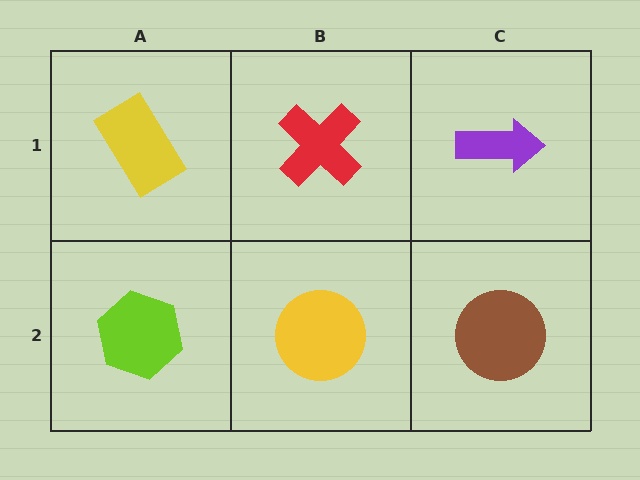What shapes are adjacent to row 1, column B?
A yellow circle (row 2, column B), a yellow rectangle (row 1, column A), a purple arrow (row 1, column C).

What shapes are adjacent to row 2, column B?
A red cross (row 1, column B), a lime hexagon (row 2, column A), a brown circle (row 2, column C).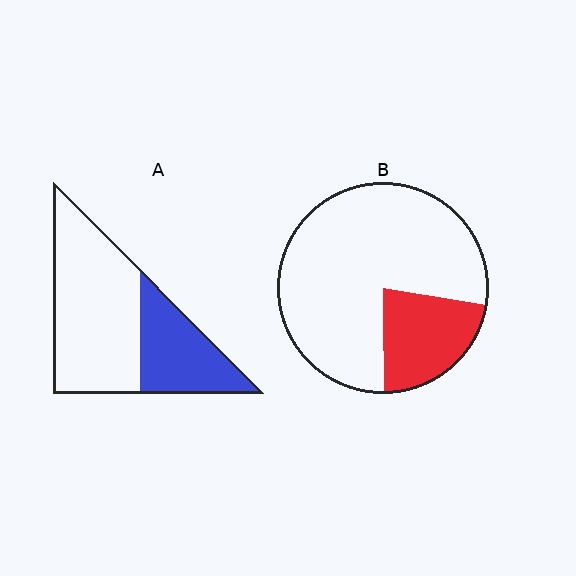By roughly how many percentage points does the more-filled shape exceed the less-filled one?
By roughly 10 percentage points (A over B).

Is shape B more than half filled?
No.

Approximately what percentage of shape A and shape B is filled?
A is approximately 35% and B is approximately 20%.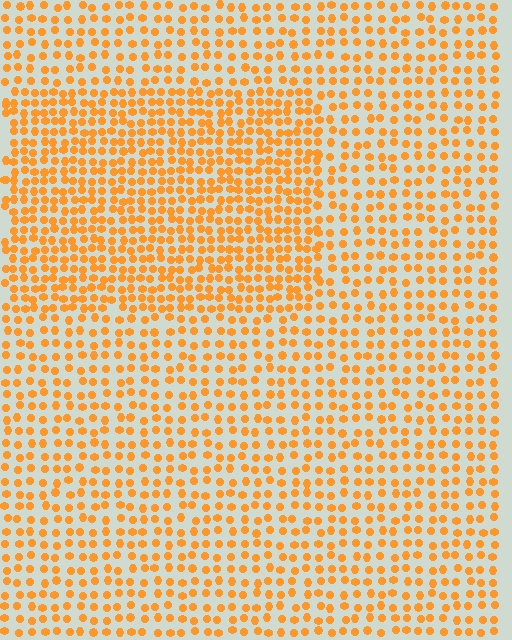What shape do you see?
I see a rectangle.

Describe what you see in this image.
The image contains small orange elements arranged at two different densities. A rectangle-shaped region is visible where the elements are more densely packed than the surrounding area.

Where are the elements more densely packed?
The elements are more densely packed inside the rectangle boundary.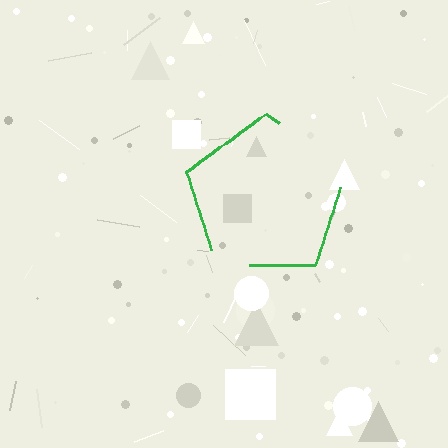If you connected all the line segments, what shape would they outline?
They would outline a pentagon.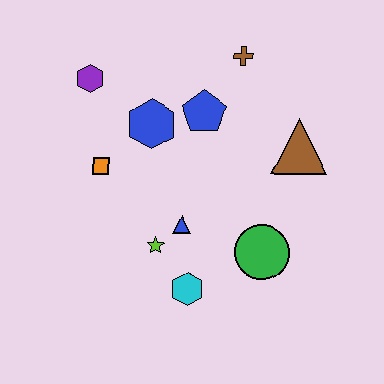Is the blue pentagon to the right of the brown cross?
No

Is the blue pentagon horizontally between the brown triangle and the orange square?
Yes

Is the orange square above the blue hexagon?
No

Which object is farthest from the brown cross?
The cyan hexagon is farthest from the brown cross.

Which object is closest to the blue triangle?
The lime star is closest to the blue triangle.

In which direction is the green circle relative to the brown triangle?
The green circle is below the brown triangle.